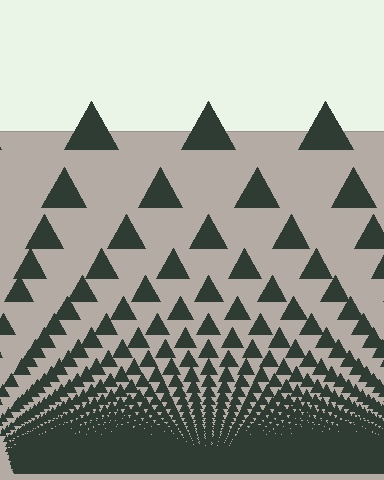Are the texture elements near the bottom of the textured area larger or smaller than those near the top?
Smaller. The gradient is inverted — elements near the bottom are smaller and denser.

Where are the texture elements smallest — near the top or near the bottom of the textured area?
Near the bottom.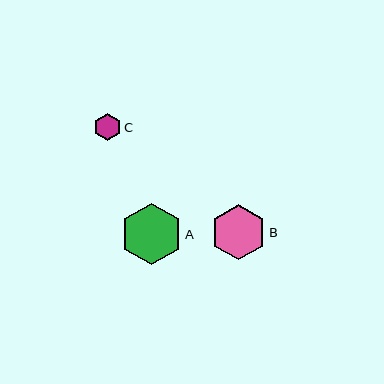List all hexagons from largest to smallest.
From largest to smallest: A, B, C.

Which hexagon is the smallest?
Hexagon C is the smallest with a size of approximately 27 pixels.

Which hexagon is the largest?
Hexagon A is the largest with a size of approximately 62 pixels.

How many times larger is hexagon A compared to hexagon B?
Hexagon A is approximately 1.1 times the size of hexagon B.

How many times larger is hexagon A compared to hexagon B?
Hexagon A is approximately 1.1 times the size of hexagon B.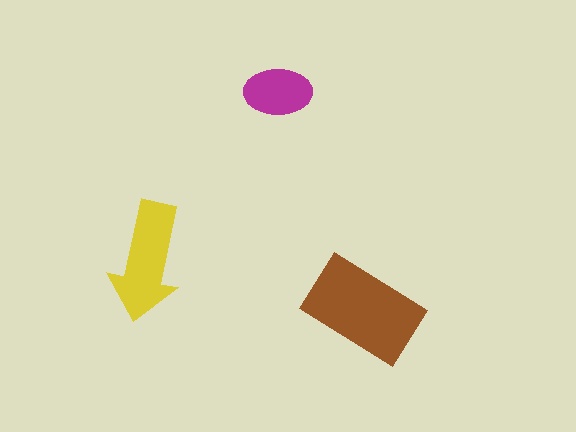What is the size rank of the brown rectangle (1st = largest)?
1st.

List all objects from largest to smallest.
The brown rectangle, the yellow arrow, the magenta ellipse.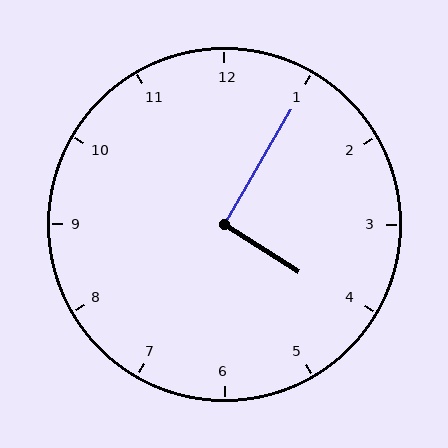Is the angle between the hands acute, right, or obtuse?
It is right.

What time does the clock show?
4:05.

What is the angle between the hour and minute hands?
Approximately 92 degrees.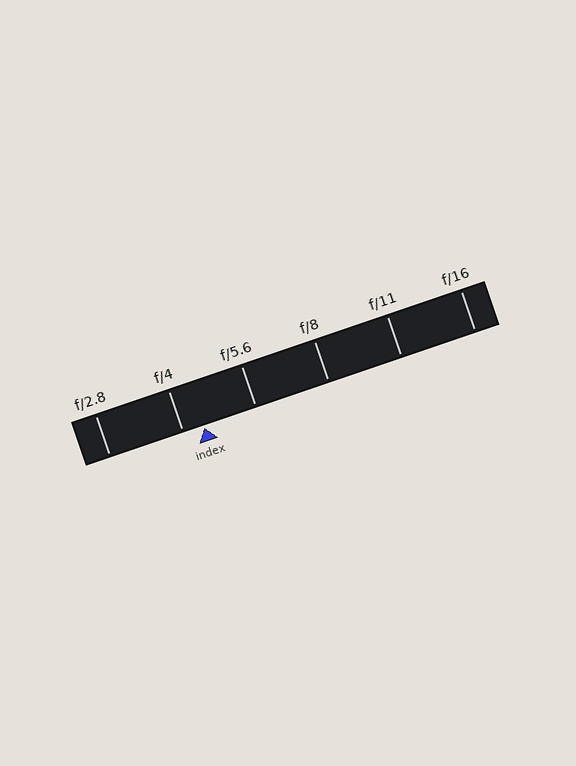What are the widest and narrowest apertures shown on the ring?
The widest aperture shown is f/2.8 and the narrowest is f/16.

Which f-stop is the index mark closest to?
The index mark is closest to f/4.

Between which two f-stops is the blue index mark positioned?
The index mark is between f/4 and f/5.6.